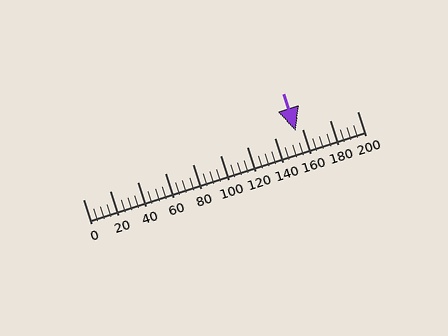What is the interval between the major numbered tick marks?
The major tick marks are spaced 20 units apart.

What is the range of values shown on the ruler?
The ruler shows values from 0 to 200.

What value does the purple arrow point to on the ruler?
The purple arrow points to approximately 155.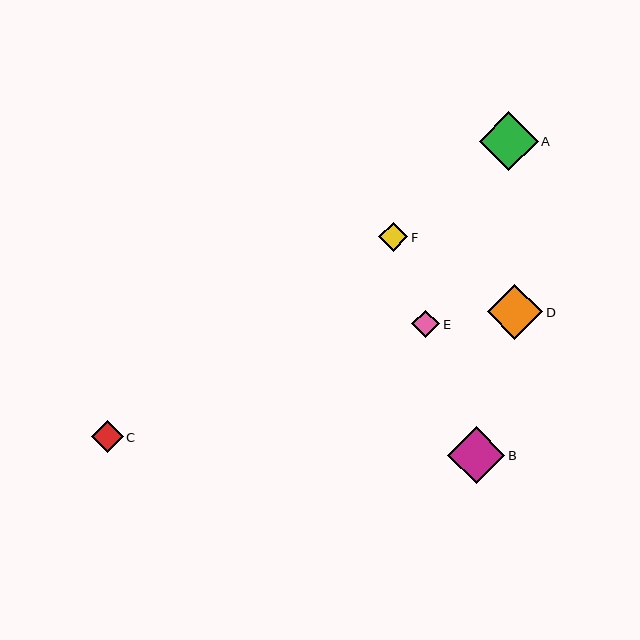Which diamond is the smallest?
Diamond E is the smallest with a size of approximately 28 pixels.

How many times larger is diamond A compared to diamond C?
Diamond A is approximately 1.9 times the size of diamond C.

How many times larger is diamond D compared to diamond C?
Diamond D is approximately 1.7 times the size of diamond C.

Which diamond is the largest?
Diamond A is the largest with a size of approximately 59 pixels.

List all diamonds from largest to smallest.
From largest to smallest: A, B, D, C, F, E.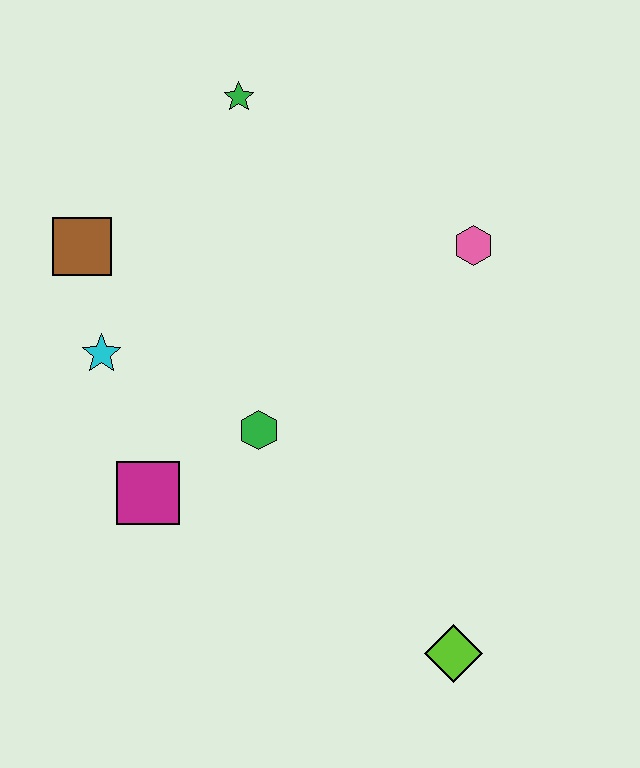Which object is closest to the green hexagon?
The magenta square is closest to the green hexagon.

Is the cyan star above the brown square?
No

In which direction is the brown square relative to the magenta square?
The brown square is above the magenta square.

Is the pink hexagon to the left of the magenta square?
No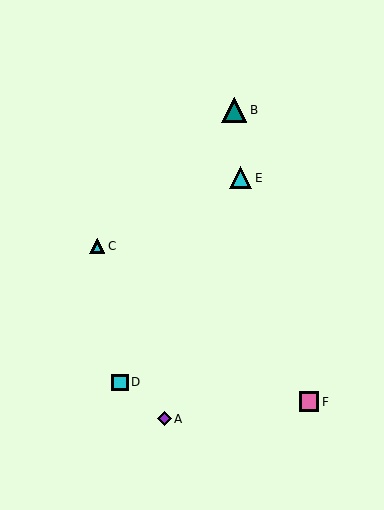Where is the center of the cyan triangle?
The center of the cyan triangle is at (97, 246).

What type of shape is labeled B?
Shape B is a teal triangle.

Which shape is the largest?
The teal triangle (labeled B) is the largest.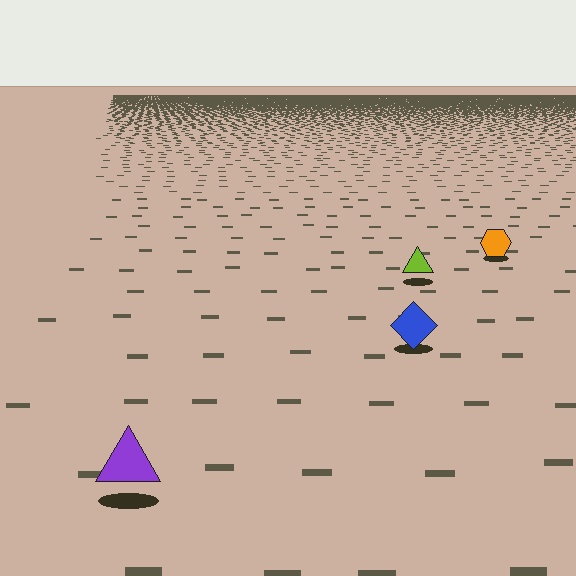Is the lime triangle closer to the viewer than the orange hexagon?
Yes. The lime triangle is closer — you can tell from the texture gradient: the ground texture is coarser near it.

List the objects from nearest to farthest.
From nearest to farthest: the purple triangle, the blue diamond, the lime triangle, the orange hexagon.